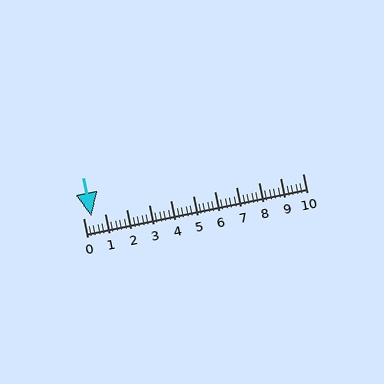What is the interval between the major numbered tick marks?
The major tick marks are spaced 1 units apart.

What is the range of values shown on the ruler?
The ruler shows values from 0 to 10.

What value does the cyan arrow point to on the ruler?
The cyan arrow points to approximately 0.4.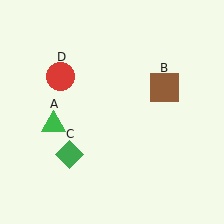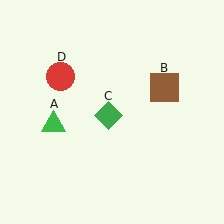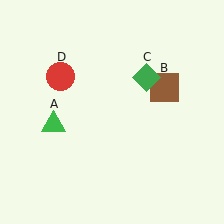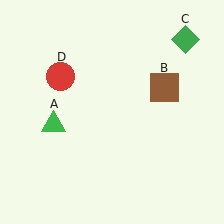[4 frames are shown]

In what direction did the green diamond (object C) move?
The green diamond (object C) moved up and to the right.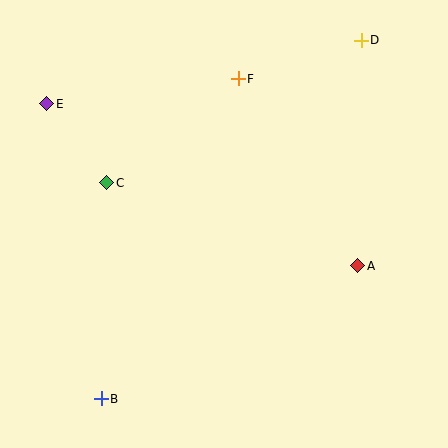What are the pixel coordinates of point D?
Point D is at (361, 40).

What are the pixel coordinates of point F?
Point F is at (238, 79).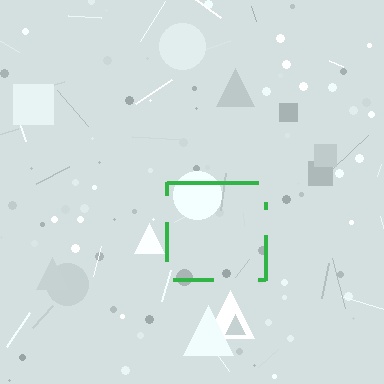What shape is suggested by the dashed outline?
The dashed outline suggests a square.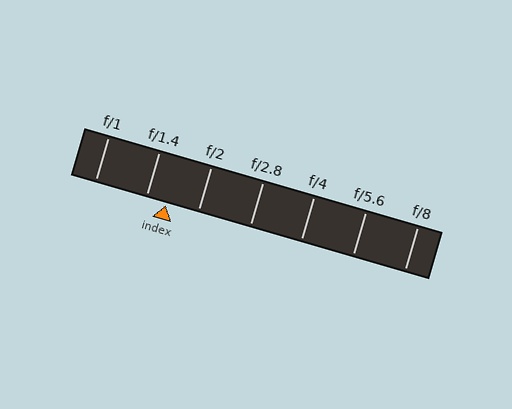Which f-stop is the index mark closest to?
The index mark is closest to f/1.4.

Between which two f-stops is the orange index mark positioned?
The index mark is between f/1.4 and f/2.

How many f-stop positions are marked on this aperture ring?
There are 7 f-stop positions marked.